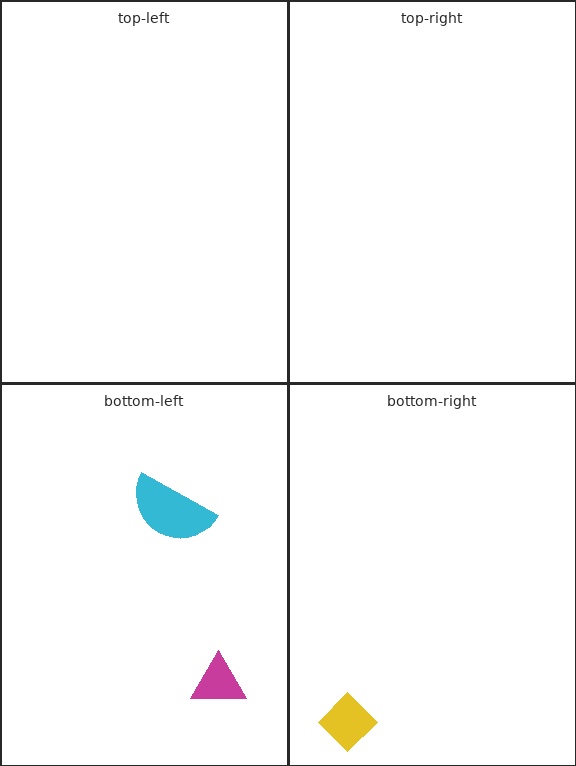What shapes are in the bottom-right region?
The yellow diamond.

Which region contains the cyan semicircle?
The bottom-left region.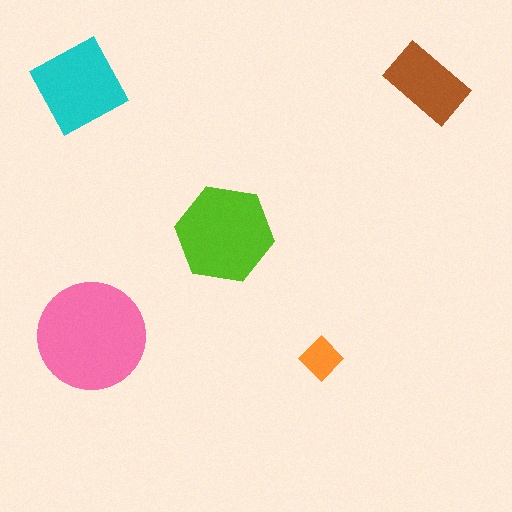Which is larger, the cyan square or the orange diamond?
The cyan square.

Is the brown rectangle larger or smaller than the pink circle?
Smaller.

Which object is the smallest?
The orange diamond.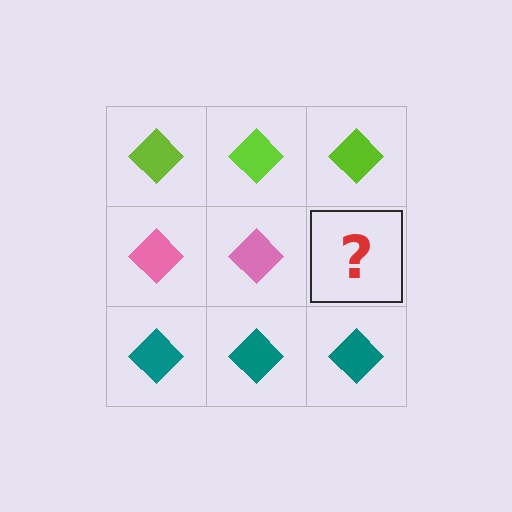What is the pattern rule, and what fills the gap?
The rule is that each row has a consistent color. The gap should be filled with a pink diamond.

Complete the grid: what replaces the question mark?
The question mark should be replaced with a pink diamond.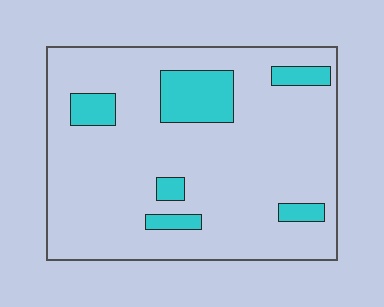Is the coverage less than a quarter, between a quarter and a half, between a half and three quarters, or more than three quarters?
Less than a quarter.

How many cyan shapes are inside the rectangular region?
6.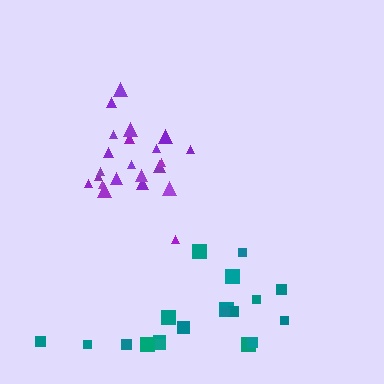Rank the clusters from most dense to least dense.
purple, teal.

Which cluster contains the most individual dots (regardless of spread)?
Purple (22).